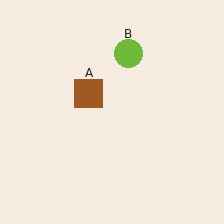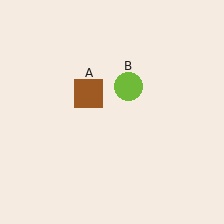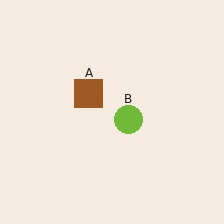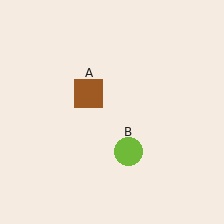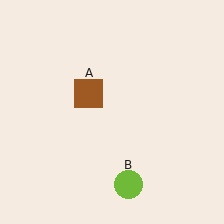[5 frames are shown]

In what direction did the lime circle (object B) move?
The lime circle (object B) moved down.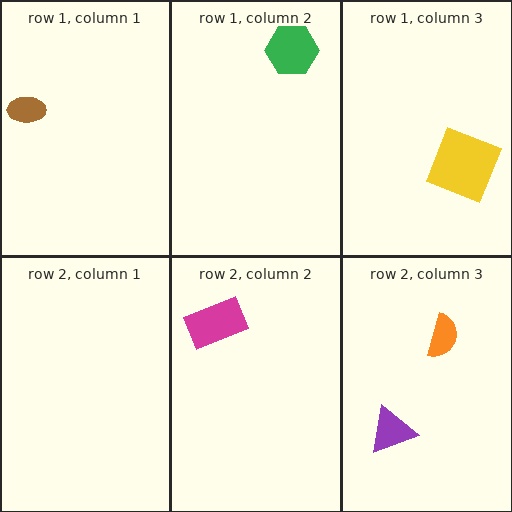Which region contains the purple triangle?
The row 2, column 3 region.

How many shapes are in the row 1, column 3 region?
1.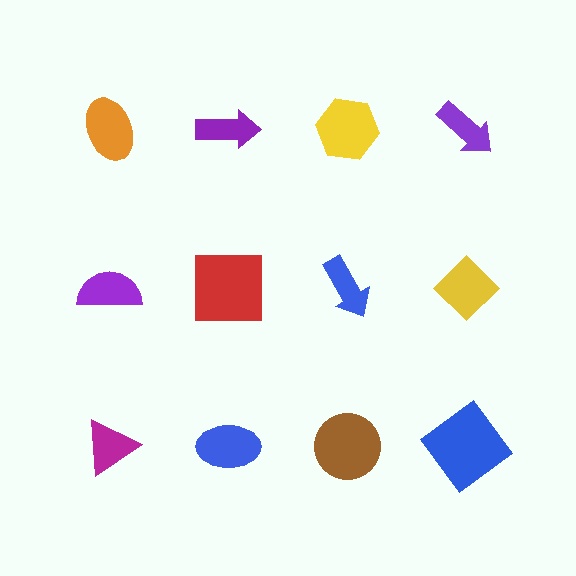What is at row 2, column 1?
A purple semicircle.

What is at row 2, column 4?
A yellow diamond.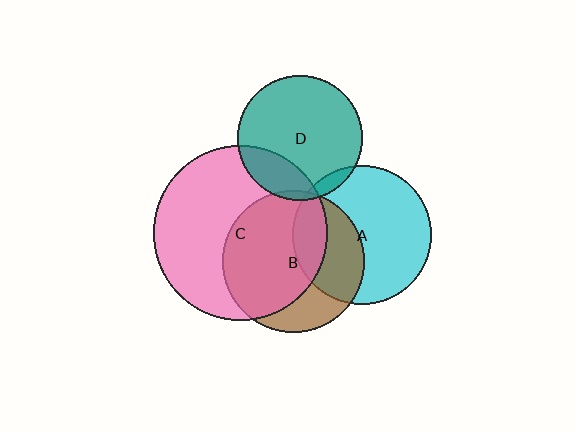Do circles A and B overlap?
Yes.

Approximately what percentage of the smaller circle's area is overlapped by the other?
Approximately 35%.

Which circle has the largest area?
Circle C (pink).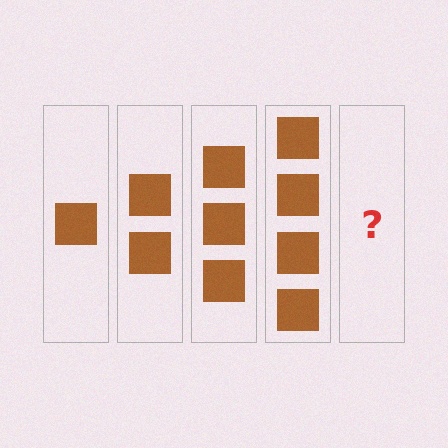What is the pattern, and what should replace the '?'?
The pattern is that each step adds one more square. The '?' should be 5 squares.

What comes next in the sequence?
The next element should be 5 squares.